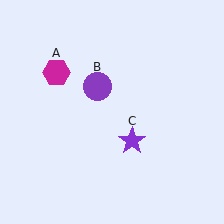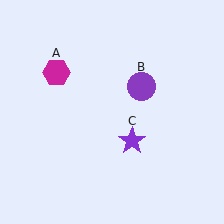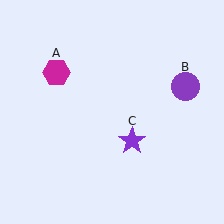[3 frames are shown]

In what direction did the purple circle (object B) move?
The purple circle (object B) moved right.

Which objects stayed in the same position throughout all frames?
Magenta hexagon (object A) and purple star (object C) remained stationary.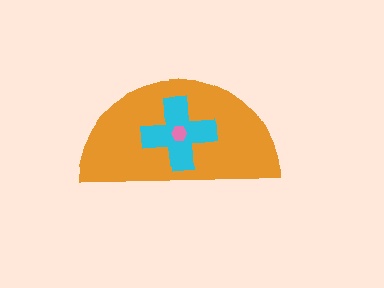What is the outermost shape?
The orange semicircle.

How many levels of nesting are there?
3.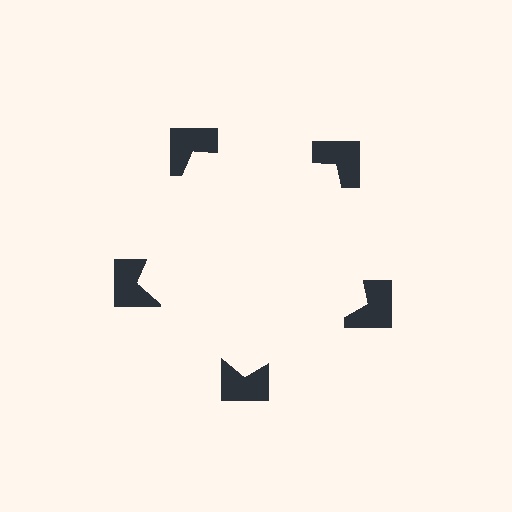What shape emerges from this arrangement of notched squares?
An illusory pentagon — its edges are inferred from the aligned wedge cuts in the notched squares, not physically drawn.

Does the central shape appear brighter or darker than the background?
It typically appears slightly brighter than the background, even though no actual brightness change is drawn.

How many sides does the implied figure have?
5 sides.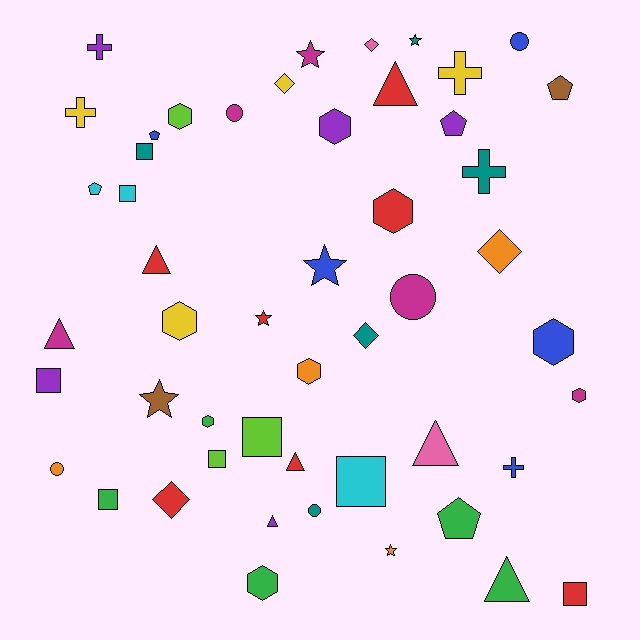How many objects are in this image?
There are 50 objects.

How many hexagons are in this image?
There are 9 hexagons.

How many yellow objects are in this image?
There are 4 yellow objects.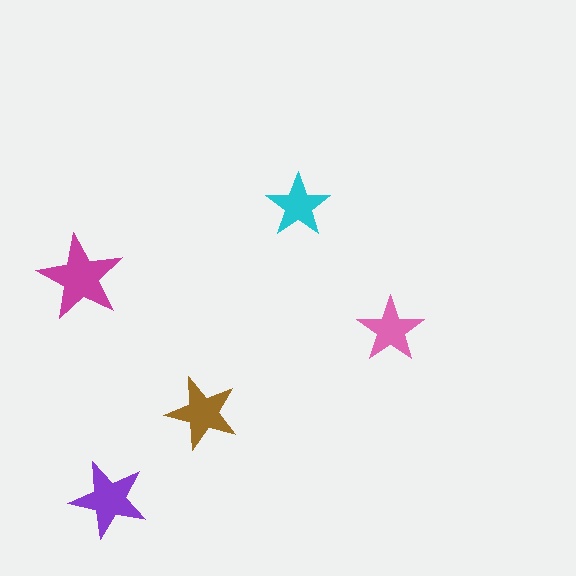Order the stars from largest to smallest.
the magenta one, the purple one, the brown one, the pink one, the cyan one.